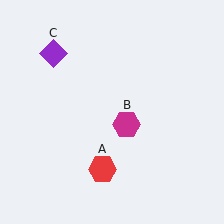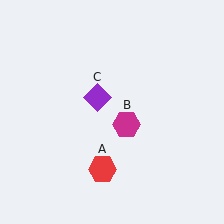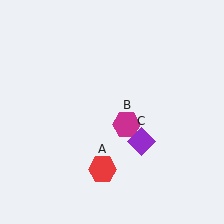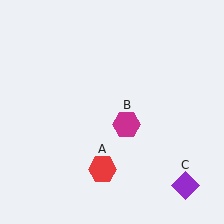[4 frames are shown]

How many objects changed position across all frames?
1 object changed position: purple diamond (object C).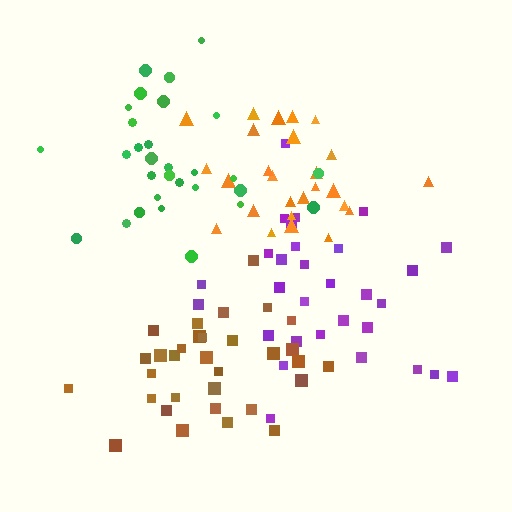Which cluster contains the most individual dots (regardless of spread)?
Brown (32).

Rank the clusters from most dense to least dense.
brown, orange, green, purple.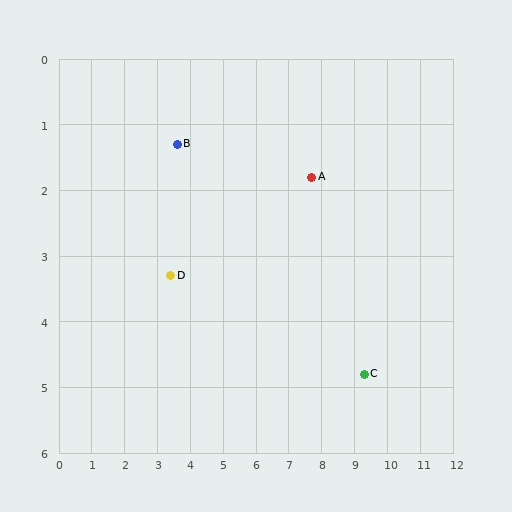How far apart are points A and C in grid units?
Points A and C are about 3.4 grid units apart.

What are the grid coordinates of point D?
Point D is at approximately (3.4, 3.3).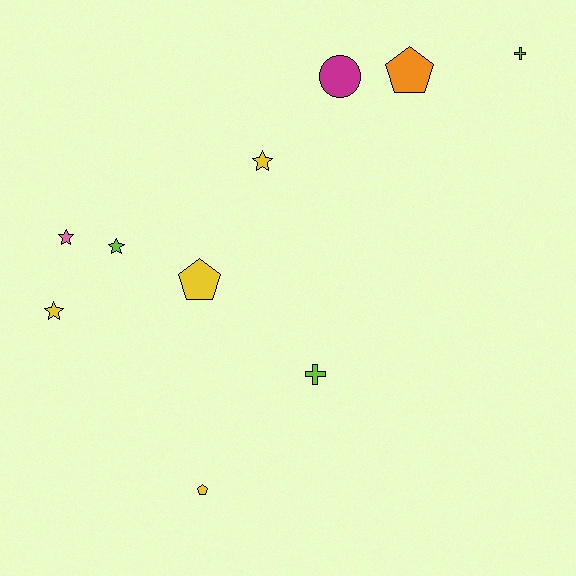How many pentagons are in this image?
There are 3 pentagons.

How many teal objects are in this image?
There are no teal objects.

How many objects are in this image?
There are 10 objects.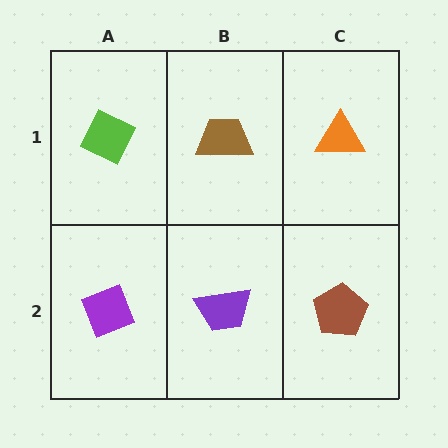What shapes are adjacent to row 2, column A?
A lime diamond (row 1, column A), a purple trapezoid (row 2, column B).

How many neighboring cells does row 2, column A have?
2.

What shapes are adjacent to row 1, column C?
A brown pentagon (row 2, column C), a brown trapezoid (row 1, column B).